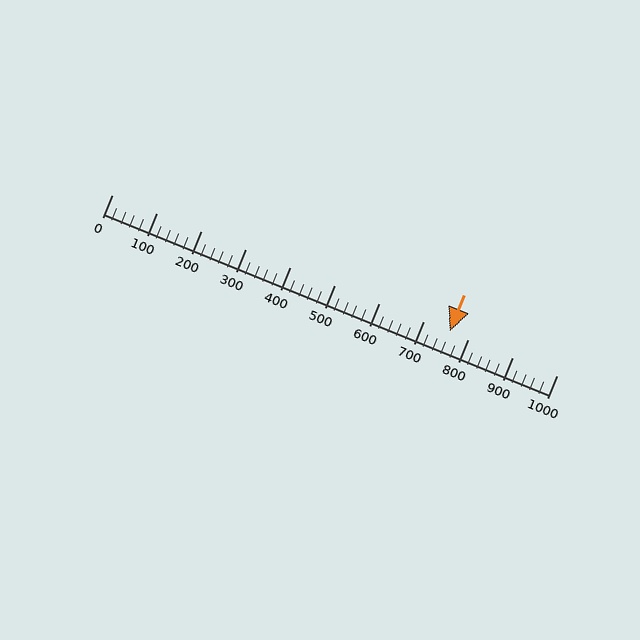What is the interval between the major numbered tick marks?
The major tick marks are spaced 100 units apart.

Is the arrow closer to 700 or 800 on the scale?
The arrow is closer to 800.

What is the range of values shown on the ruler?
The ruler shows values from 0 to 1000.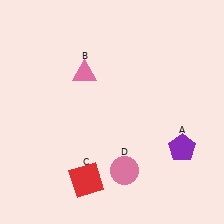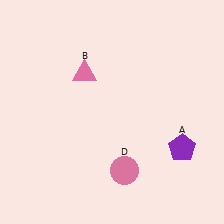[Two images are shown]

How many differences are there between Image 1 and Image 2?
There is 1 difference between the two images.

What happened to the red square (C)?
The red square (C) was removed in Image 2. It was in the bottom-left area of Image 1.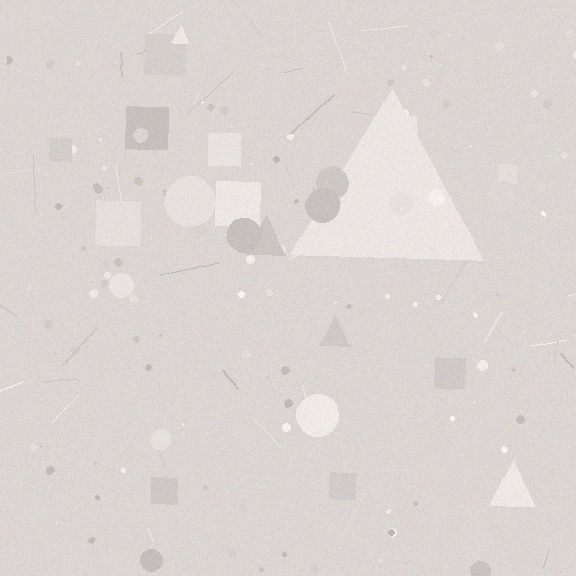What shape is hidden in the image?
A triangle is hidden in the image.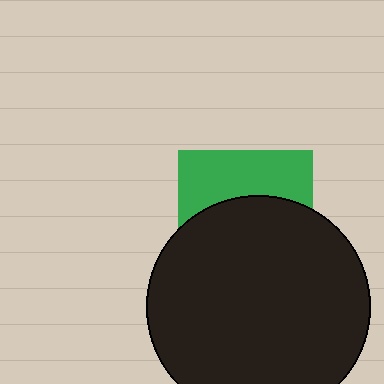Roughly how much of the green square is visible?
A small part of it is visible (roughly 40%).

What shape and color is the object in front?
The object in front is a black circle.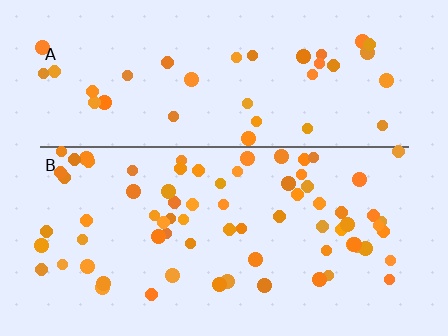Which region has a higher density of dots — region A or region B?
B (the bottom).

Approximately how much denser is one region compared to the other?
Approximately 1.9× — region B over region A.